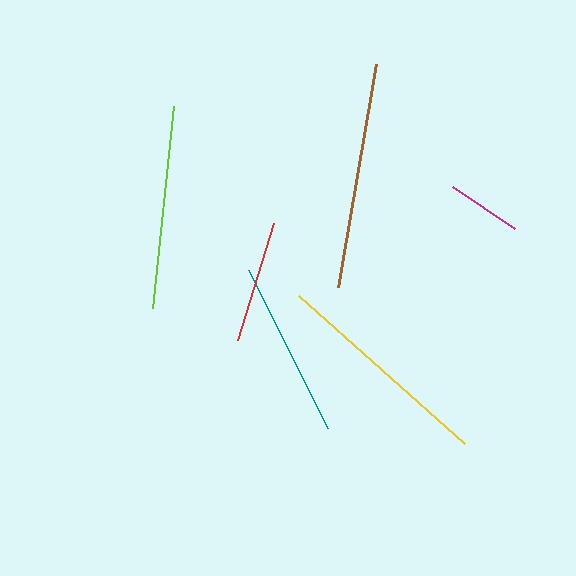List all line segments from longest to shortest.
From longest to shortest: brown, yellow, lime, teal, red, magenta.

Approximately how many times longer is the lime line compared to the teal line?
The lime line is approximately 1.1 times the length of the teal line.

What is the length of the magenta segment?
The magenta segment is approximately 75 pixels long.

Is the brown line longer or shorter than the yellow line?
The brown line is longer than the yellow line.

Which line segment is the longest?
The brown line is the longest at approximately 227 pixels.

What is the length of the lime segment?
The lime segment is approximately 203 pixels long.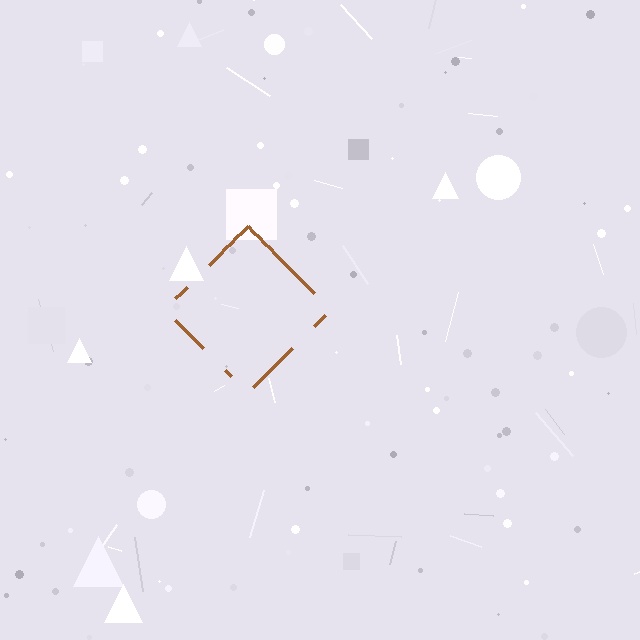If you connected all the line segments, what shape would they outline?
They would outline a diamond.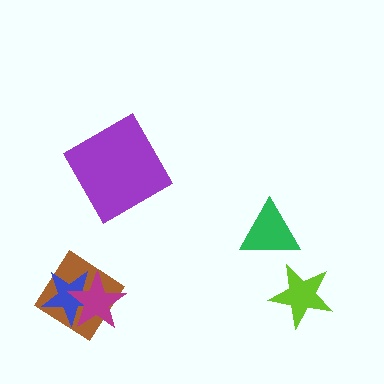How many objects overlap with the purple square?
0 objects overlap with the purple square.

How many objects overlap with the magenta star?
2 objects overlap with the magenta star.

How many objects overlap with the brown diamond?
2 objects overlap with the brown diamond.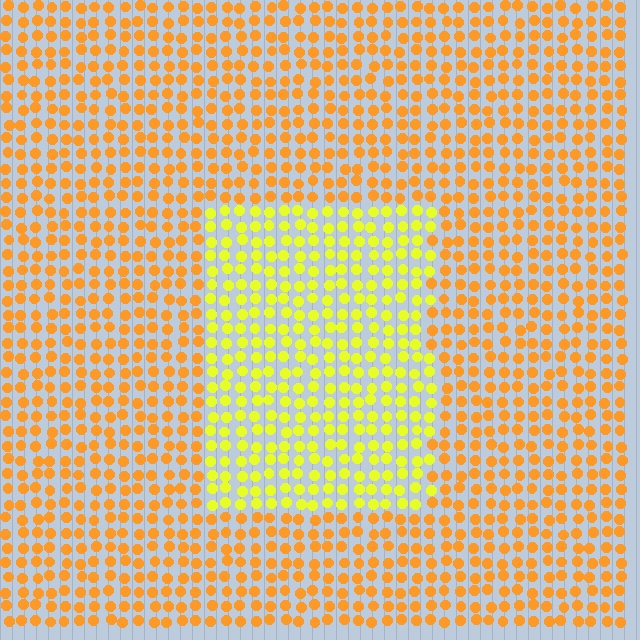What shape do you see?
I see a rectangle.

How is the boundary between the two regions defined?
The boundary is defined purely by a slight shift in hue (about 34 degrees). Spacing, size, and orientation are identical on both sides.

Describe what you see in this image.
The image is filled with small orange elements in a uniform arrangement. A rectangle-shaped region is visible where the elements are tinted to a slightly different hue, forming a subtle color boundary.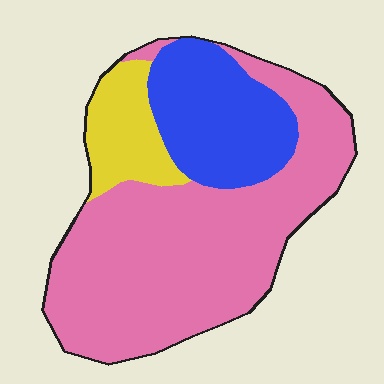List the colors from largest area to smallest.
From largest to smallest: pink, blue, yellow.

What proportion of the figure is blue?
Blue takes up less than a quarter of the figure.